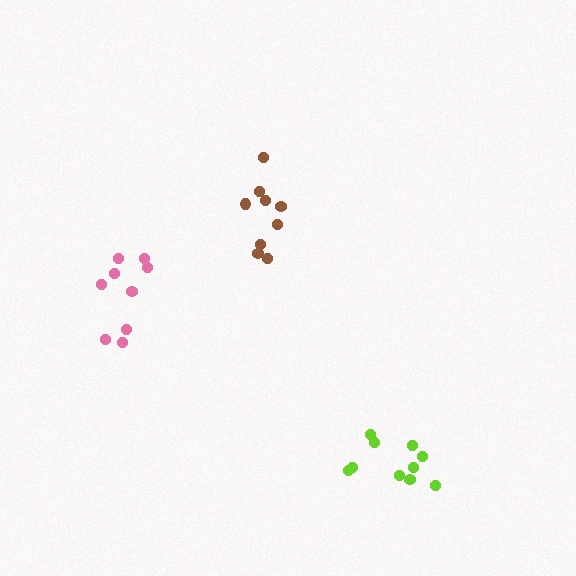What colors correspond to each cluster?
The clusters are colored: pink, lime, brown.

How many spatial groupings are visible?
There are 3 spatial groupings.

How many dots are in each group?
Group 1: 9 dots, Group 2: 10 dots, Group 3: 9 dots (28 total).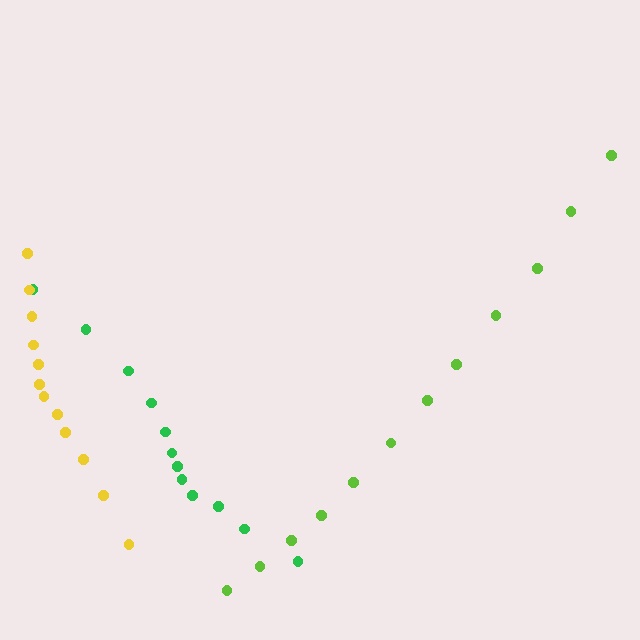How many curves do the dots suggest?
There are 3 distinct paths.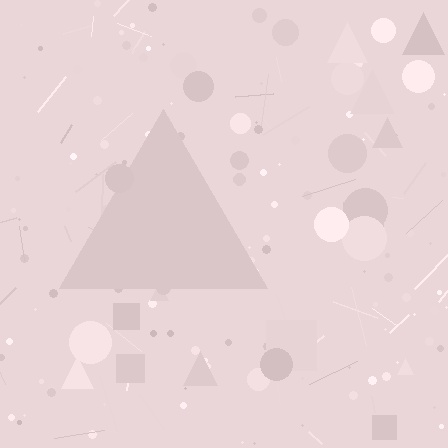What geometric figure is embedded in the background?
A triangle is embedded in the background.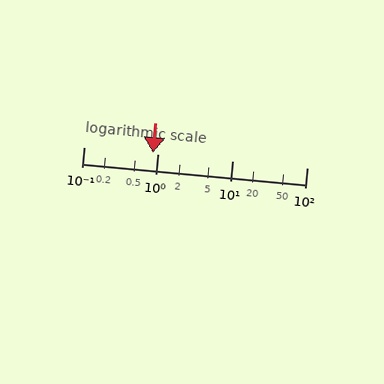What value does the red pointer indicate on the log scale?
The pointer indicates approximately 0.84.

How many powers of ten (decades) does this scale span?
The scale spans 3 decades, from 0.1 to 100.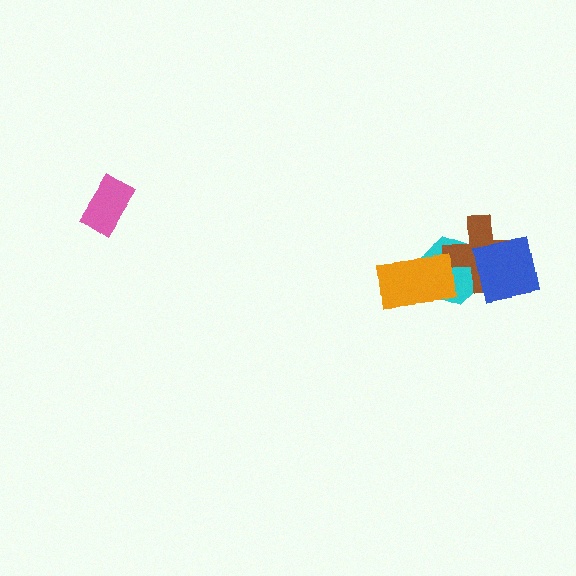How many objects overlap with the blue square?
2 objects overlap with the blue square.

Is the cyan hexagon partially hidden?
Yes, it is partially covered by another shape.